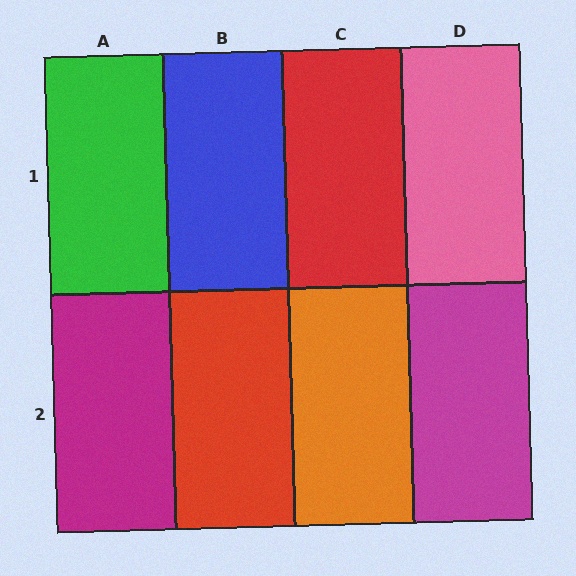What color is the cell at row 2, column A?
Magenta.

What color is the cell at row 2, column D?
Magenta.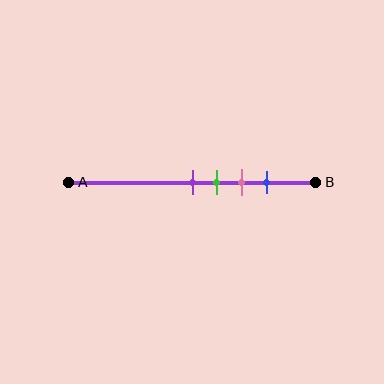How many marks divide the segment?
There are 4 marks dividing the segment.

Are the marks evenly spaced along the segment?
Yes, the marks are approximately evenly spaced.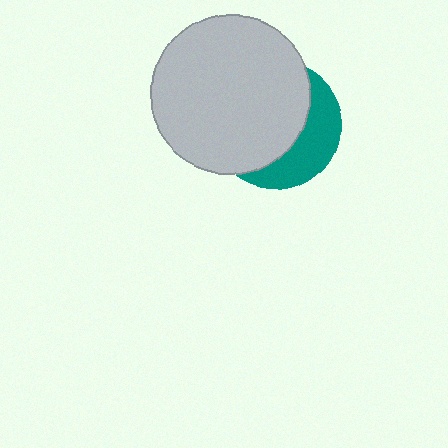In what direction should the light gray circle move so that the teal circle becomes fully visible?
The light gray circle should move left. That is the shortest direction to clear the overlap and leave the teal circle fully visible.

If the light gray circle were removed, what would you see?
You would see the complete teal circle.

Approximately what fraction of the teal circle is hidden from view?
Roughly 65% of the teal circle is hidden behind the light gray circle.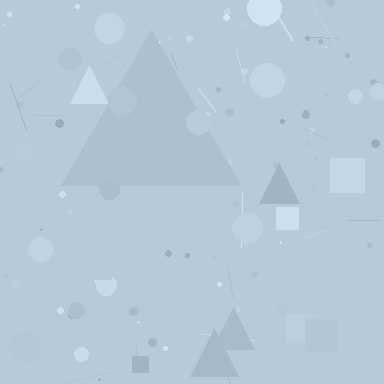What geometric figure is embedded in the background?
A triangle is embedded in the background.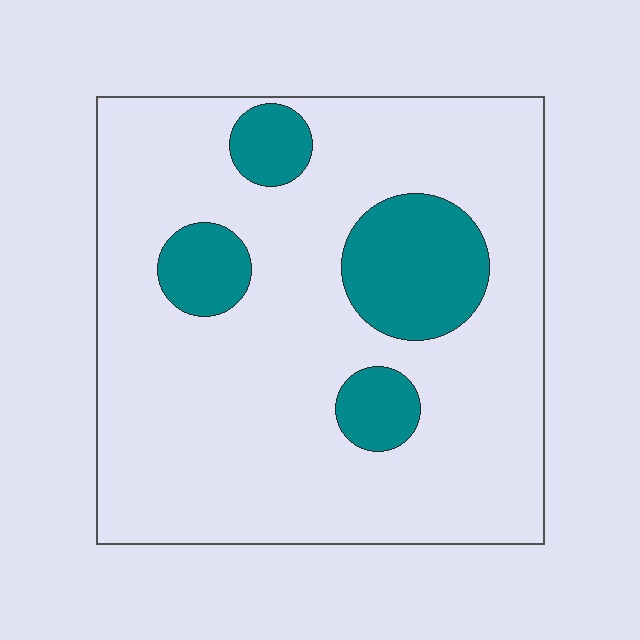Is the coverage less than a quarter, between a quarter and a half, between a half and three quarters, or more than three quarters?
Less than a quarter.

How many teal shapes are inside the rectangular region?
4.